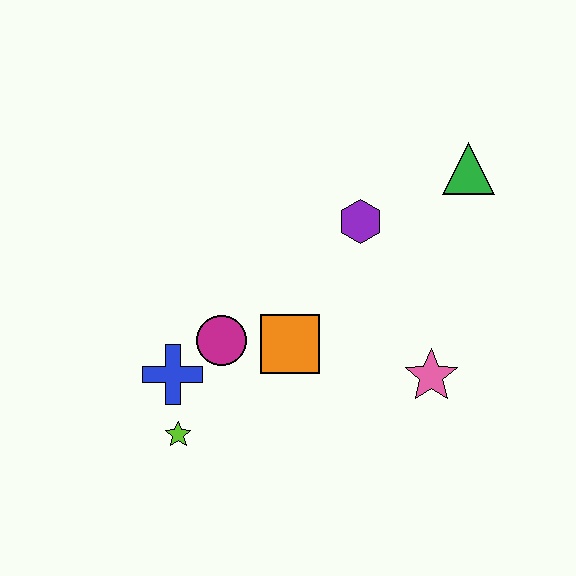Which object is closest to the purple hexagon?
The green triangle is closest to the purple hexagon.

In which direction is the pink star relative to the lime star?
The pink star is to the right of the lime star.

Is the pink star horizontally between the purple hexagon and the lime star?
No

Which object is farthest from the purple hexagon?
The lime star is farthest from the purple hexagon.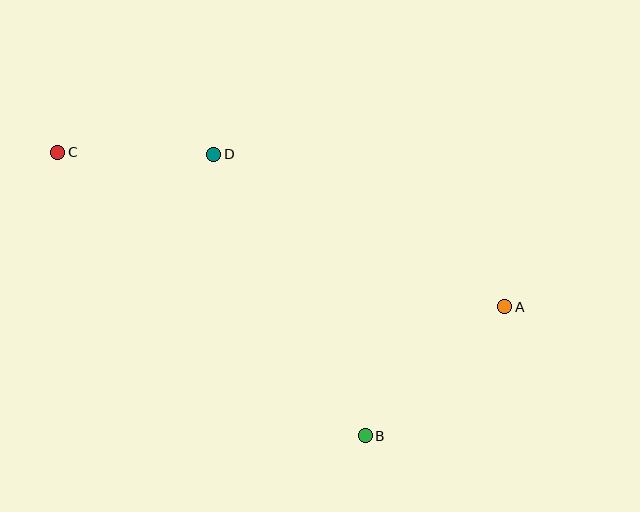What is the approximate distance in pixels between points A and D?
The distance between A and D is approximately 328 pixels.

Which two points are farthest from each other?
Points A and C are farthest from each other.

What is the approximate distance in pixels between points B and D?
The distance between B and D is approximately 320 pixels.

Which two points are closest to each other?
Points C and D are closest to each other.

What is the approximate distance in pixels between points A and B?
The distance between A and B is approximately 190 pixels.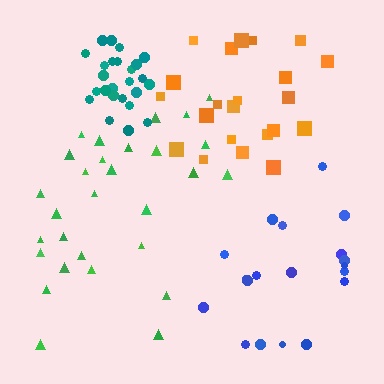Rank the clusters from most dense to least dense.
teal, orange, green, blue.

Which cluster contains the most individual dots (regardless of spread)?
Green (29).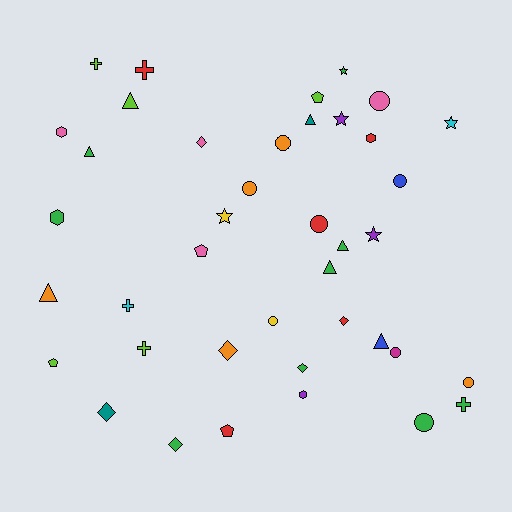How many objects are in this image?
There are 40 objects.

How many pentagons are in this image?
There are 4 pentagons.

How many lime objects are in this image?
There are 5 lime objects.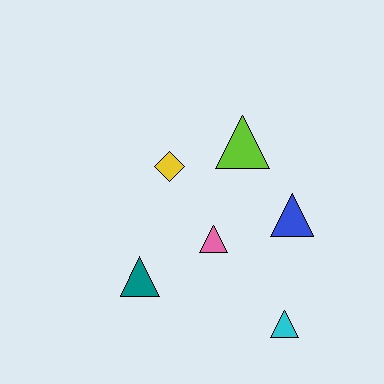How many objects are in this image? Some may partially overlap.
There are 6 objects.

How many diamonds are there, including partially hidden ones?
There is 1 diamond.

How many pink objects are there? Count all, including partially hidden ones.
There is 1 pink object.